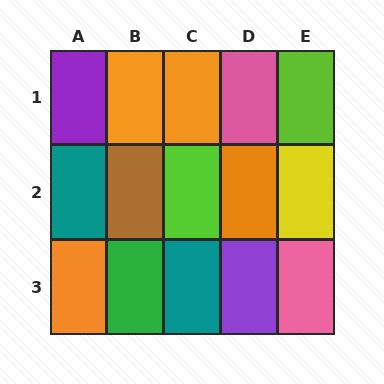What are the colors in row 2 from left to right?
Teal, brown, lime, orange, yellow.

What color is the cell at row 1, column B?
Orange.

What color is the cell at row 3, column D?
Purple.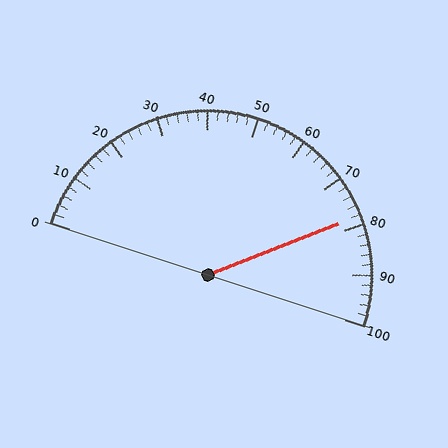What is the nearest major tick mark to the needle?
The nearest major tick mark is 80.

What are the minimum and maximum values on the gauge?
The gauge ranges from 0 to 100.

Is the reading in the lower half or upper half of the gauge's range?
The reading is in the upper half of the range (0 to 100).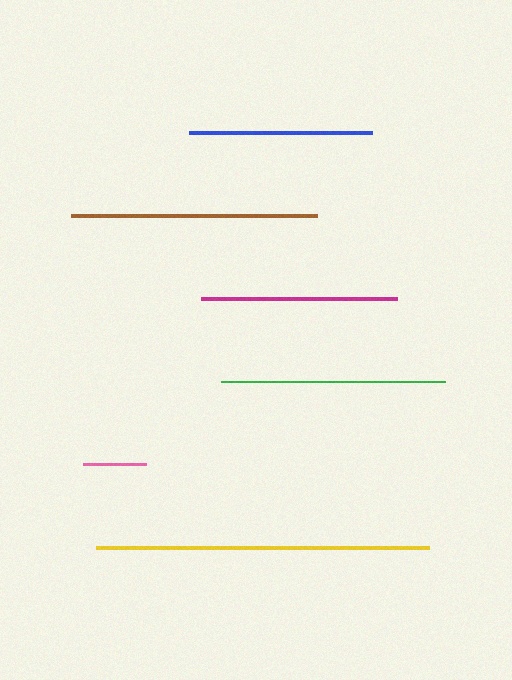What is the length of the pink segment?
The pink segment is approximately 63 pixels long.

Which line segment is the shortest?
The pink line is the shortest at approximately 63 pixels.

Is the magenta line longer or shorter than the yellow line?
The yellow line is longer than the magenta line.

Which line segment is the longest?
The yellow line is the longest at approximately 334 pixels.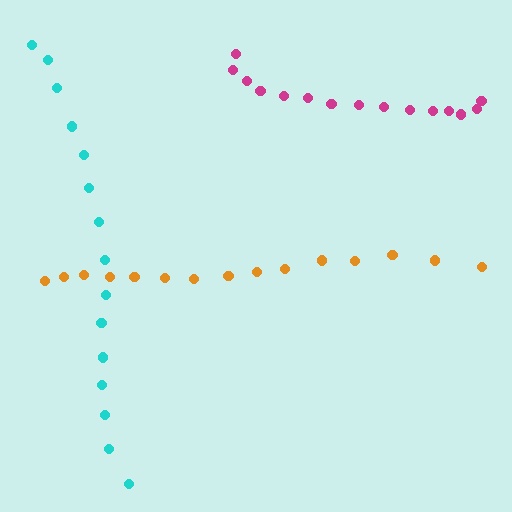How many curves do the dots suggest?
There are 3 distinct paths.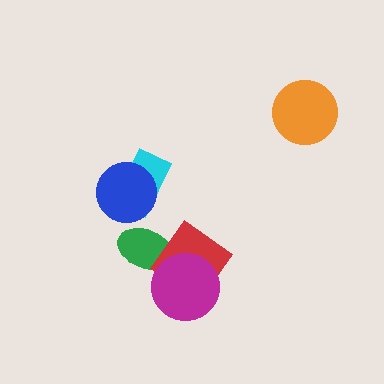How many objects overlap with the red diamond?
2 objects overlap with the red diamond.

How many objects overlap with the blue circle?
1 object overlaps with the blue circle.